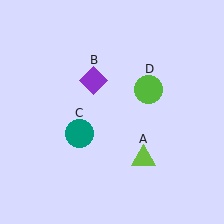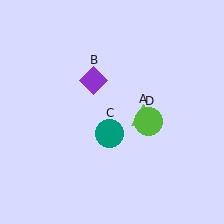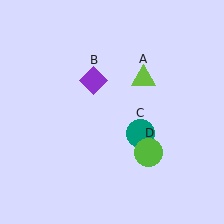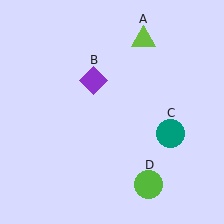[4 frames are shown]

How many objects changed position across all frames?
3 objects changed position: lime triangle (object A), teal circle (object C), lime circle (object D).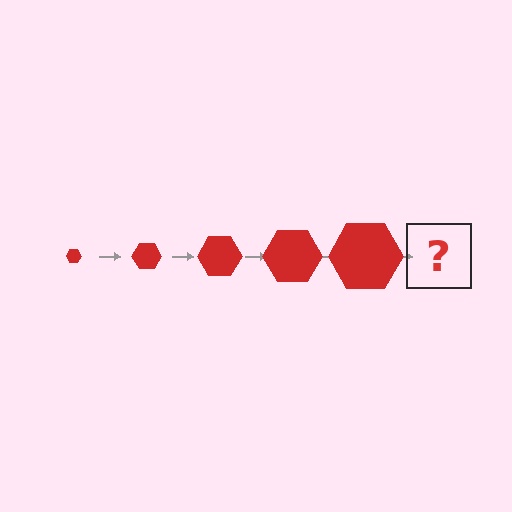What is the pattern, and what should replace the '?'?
The pattern is that the hexagon gets progressively larger each step. The '?' should be a red hexagon, larger than the previous one.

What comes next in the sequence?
The next element should be a red hexagon, larger than the previous one.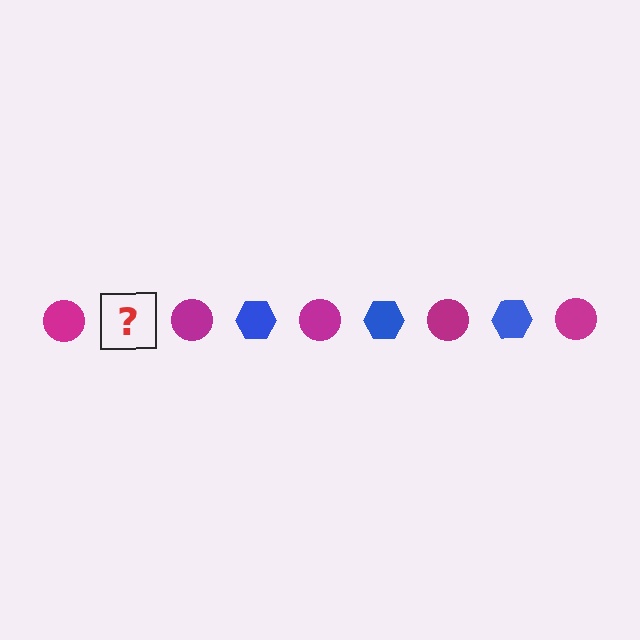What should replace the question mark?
The question mark should be replaced with a blue hexagon.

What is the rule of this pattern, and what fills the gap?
The rule is that the pattern alternates between magenta circle and blue hexagon. The gap should be filled with a blue hexagon.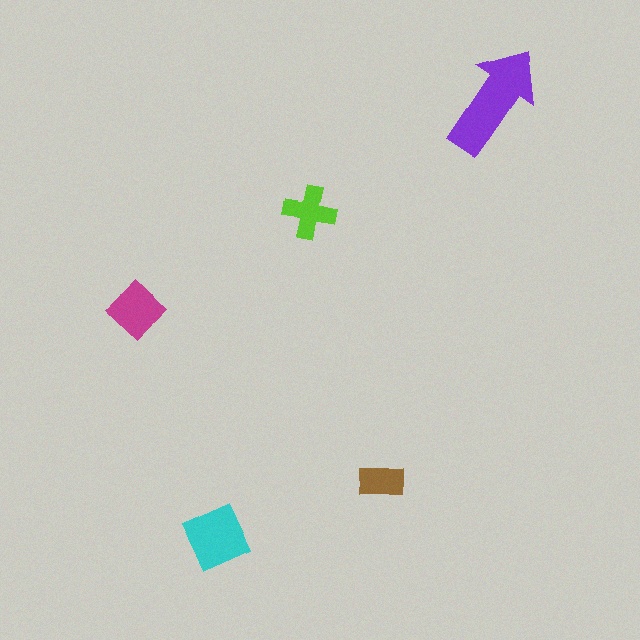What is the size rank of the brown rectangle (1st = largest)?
5th.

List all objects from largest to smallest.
The purple arrow, the cyan diamond, the magenta diamond, the lime cross, the brown rectangle.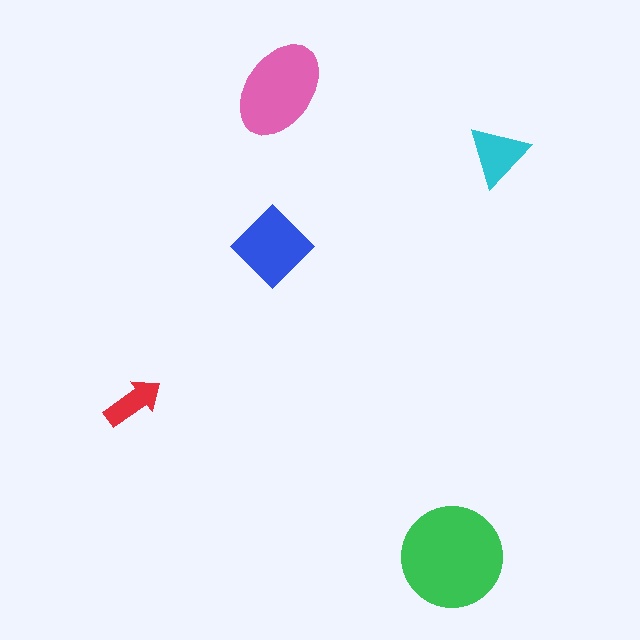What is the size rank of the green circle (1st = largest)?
1st.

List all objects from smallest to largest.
The red arrow, the cyan triangle, the blue diamond, the pink ellipse, the green circle.